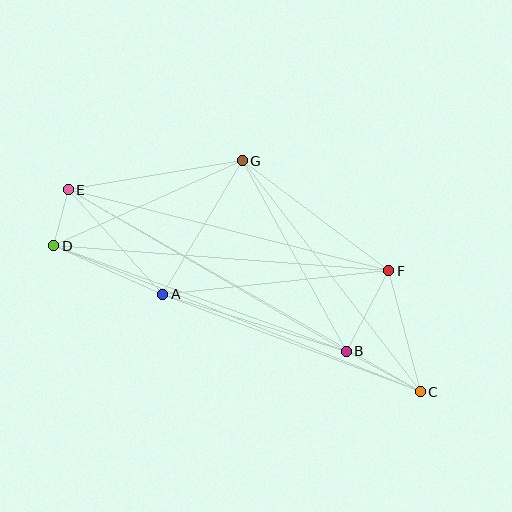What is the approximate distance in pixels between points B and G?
The distance between B and G is approximately 217 pixels.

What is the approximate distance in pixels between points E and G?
The distance between E and G is approximately 176 pixels.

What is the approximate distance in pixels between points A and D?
The distance between A and D is approximately 120 pixels.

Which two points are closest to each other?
Points D and E are closest to each other.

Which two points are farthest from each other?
Points C and E are farthest from each other.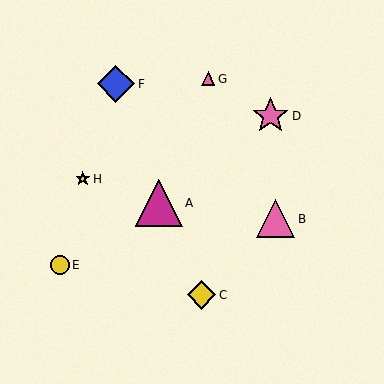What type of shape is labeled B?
Shape B is a pink triangle.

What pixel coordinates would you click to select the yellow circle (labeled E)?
Click at (60, 265) to select the yellow circle E.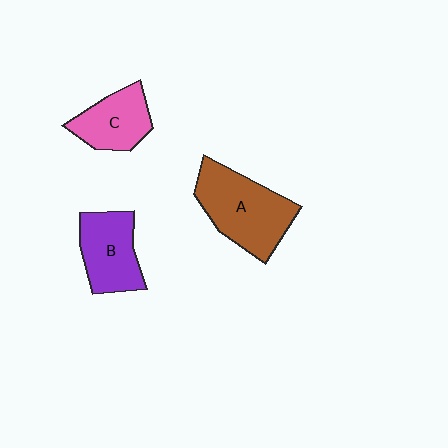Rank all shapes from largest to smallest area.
From largest to smallest: A (brown), B (purple), C (pink).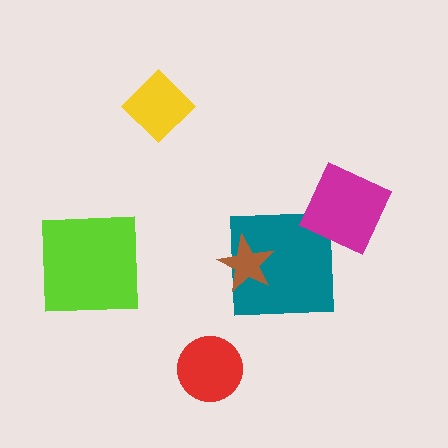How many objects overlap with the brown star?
1 object overlaps with the brown star.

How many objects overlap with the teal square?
2 objects overlap with the teal square.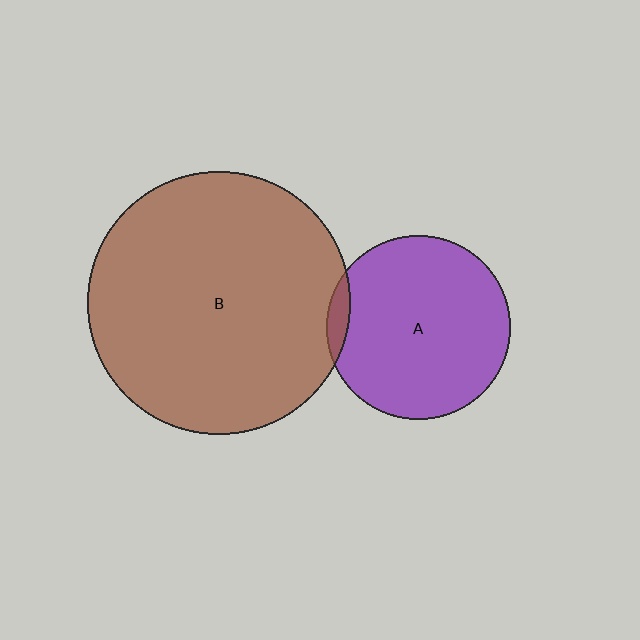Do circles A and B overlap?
Yes.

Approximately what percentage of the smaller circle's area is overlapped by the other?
Approximately 5%.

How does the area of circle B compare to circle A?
Approximately 2.0 times.